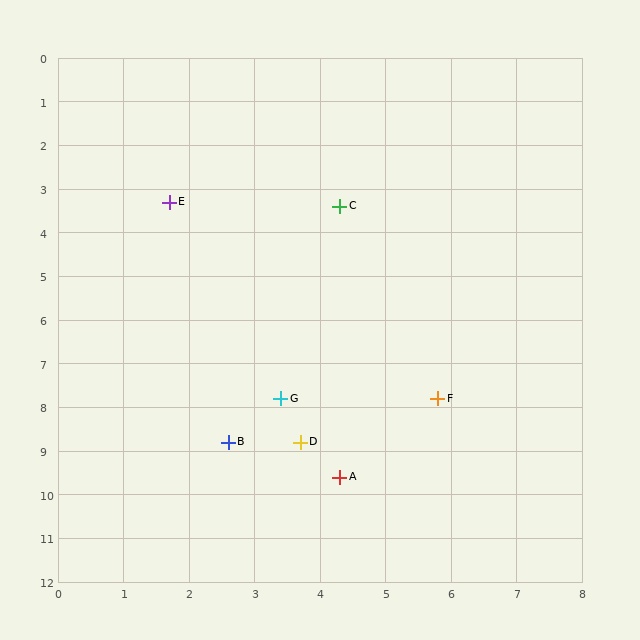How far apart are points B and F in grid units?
Points B and F are about 3.4 grid units apart.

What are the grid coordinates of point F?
Point F is at approximately (5.8, 7.8).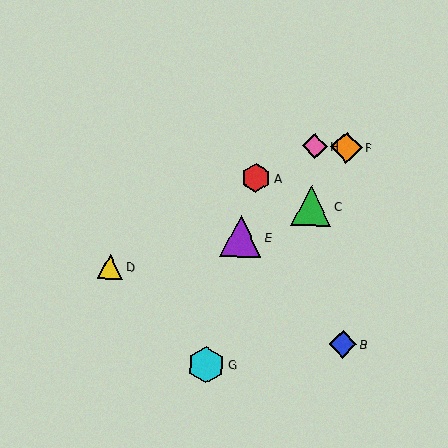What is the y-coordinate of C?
Object C is at y≈206.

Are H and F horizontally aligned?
Yes, both are at y≈146.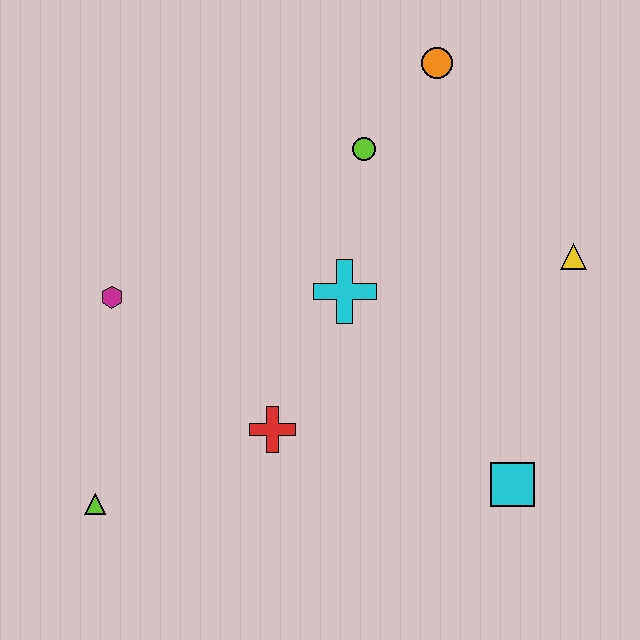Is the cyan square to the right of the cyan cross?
Yes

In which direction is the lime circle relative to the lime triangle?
The lime circle is above the lime triangle.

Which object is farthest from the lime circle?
The lime triangle is farthest from the lime circle.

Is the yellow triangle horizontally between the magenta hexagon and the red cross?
No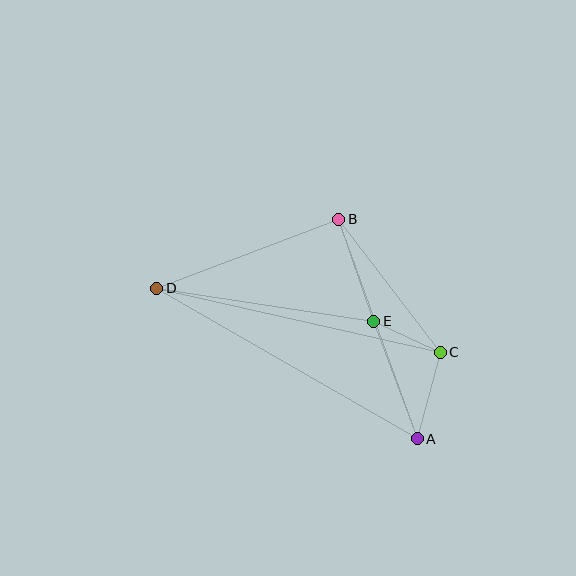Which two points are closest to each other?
Points C and E are closest to each other.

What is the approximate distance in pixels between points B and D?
The distance between B and D is approximately 195 pixels.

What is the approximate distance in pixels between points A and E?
The distance between A and E is approximately 125 pixels.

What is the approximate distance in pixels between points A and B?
The distance between A and B is approximately 233 pixels.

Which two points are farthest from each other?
Points A and D are farthest from each other.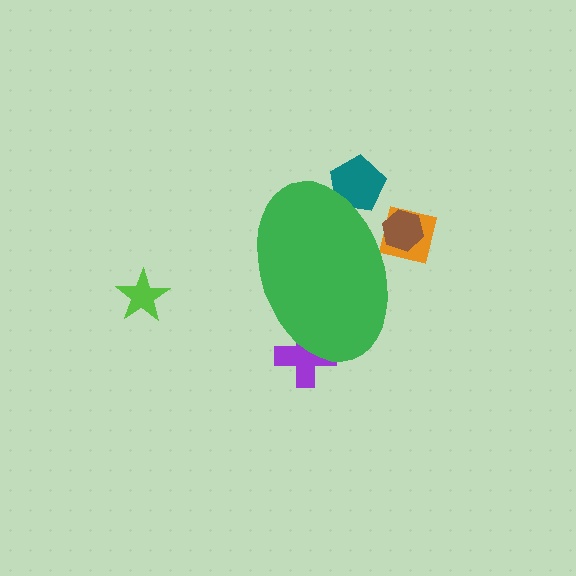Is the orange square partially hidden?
Yes, the orange square is partially hidden behind the green ellipse.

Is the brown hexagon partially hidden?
Yes, the brown hexagon is partially hidden behind the green ellipse.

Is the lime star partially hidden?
No, the lime star is fully visible.